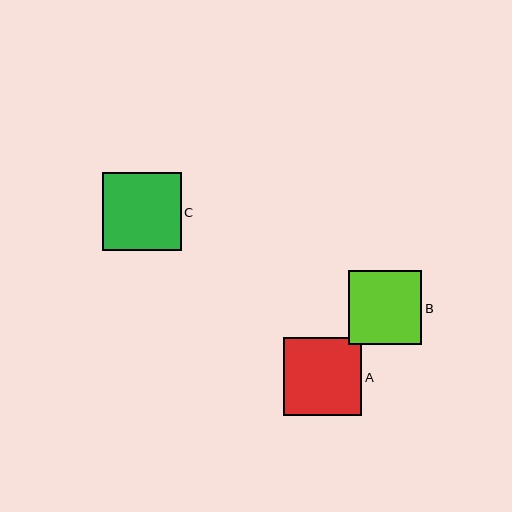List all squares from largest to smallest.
From largest to smallest: C, A, B.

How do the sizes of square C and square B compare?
Square C and square B are approximately the same size.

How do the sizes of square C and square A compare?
Square C and square A are approximately the same size.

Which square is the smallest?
Square B is the smallest with a size of approximately 74 pixels.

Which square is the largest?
Square C is the largest with a size of approximately 79 pixels.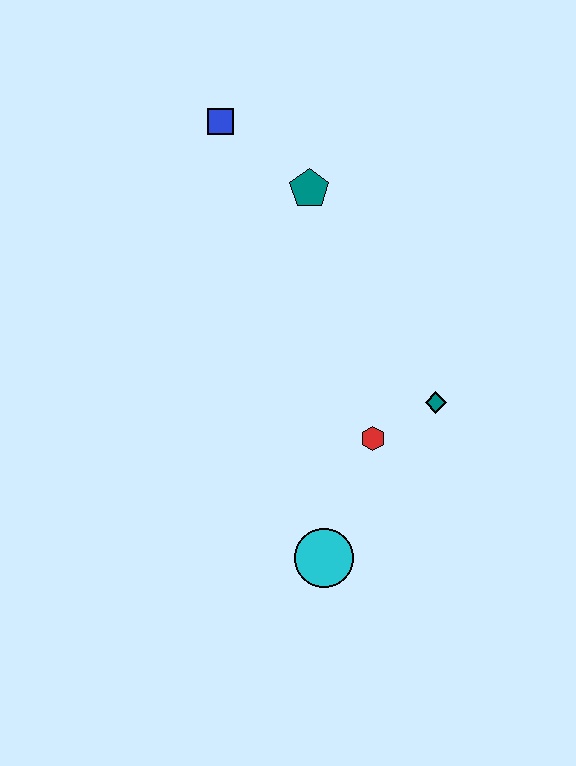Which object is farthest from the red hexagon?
The blue square is farthest from the red hexagon.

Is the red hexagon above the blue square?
No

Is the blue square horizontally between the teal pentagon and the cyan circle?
No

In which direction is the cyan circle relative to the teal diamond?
The cyan circle is below the teal diamond.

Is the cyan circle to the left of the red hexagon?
Yes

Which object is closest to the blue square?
The teal pentagon is closest to the blue square.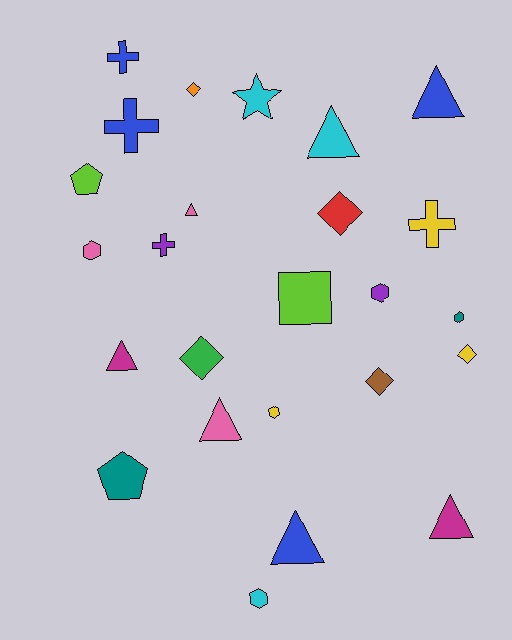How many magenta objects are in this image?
There are 2 magenta objects.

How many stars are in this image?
There is 1 star.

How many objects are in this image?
There are 25 objects.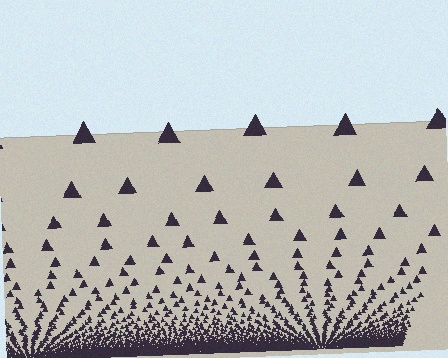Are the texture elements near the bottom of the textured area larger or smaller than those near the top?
Smaller. The gradient is inverted — elements near the bottom are smaller and denser.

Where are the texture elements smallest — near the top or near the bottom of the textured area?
Near the bottom.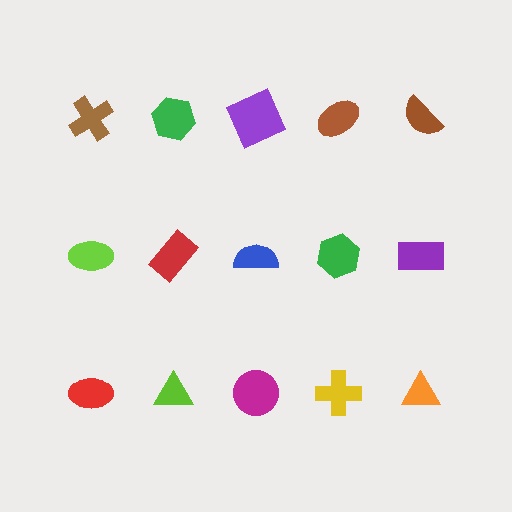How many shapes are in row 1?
5 shapes.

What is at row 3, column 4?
A yellow cross.